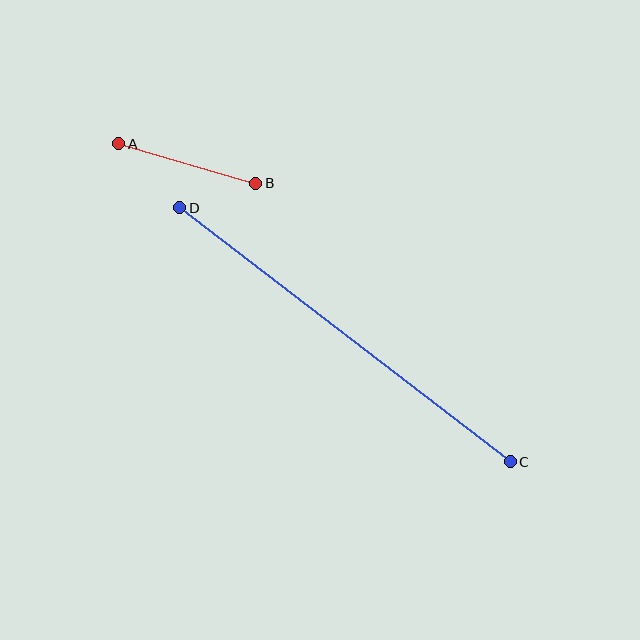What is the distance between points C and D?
The distance is approximately 416 pixels.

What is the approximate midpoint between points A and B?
The midpoint is at approximately (187, 164) pixels.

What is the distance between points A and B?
The distance is approximately 142 pixels.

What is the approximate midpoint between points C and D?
The midpoint is at approximately (345, 335) pixels.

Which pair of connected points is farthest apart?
Points C and D are farthest apart.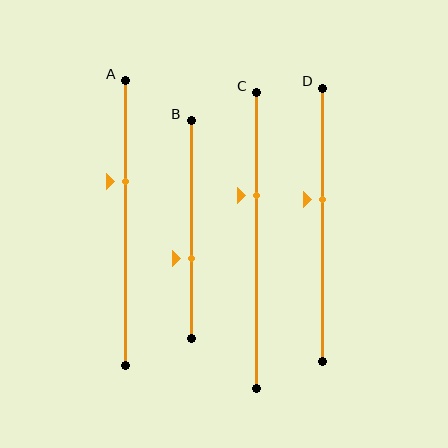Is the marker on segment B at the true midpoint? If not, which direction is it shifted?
No, the marker on segment B is shifted downward by about 13% of the segment length.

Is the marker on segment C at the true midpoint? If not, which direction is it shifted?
No, the marker on segment C is shifted upward by about 15% of the segment length.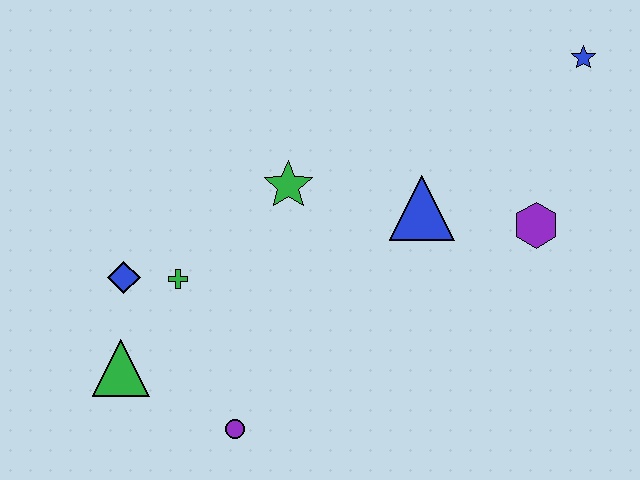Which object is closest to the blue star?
The purple hexagon is closest to the blue star.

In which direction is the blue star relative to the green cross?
The blue star is to the right of the green cross.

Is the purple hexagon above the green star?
No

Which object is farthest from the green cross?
The blue star is farthest from the green cross.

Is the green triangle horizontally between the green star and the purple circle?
No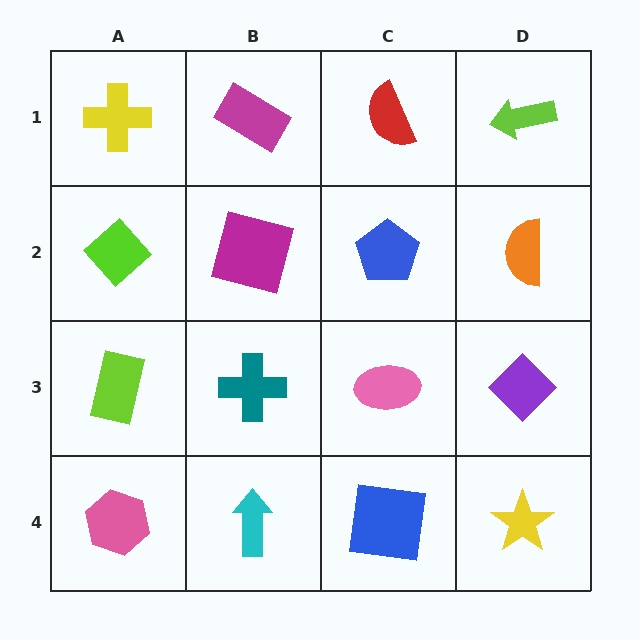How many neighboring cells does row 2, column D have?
3.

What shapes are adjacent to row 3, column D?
An orange semicircle (row 2, column D), a yellow star (row 4, column D), a pink ellipse (row 3, column C).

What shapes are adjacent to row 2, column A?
A yellow cross (row 1, column A), a lime rectangle (row 3, column A), a magenta square (row 2, column B).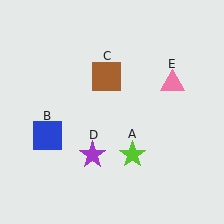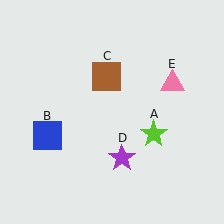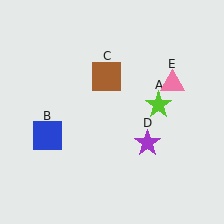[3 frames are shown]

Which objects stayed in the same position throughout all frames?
Blue square (object B) and brown square (object C) and pink triangle (object E) remained stationary.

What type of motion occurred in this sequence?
The lime star (object A), purple star (object D) rotated counterclockwise around the center of the scene.